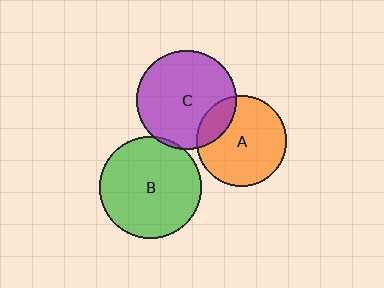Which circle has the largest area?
Circle B (green).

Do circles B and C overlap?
Yes.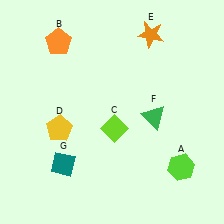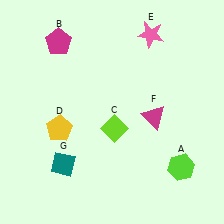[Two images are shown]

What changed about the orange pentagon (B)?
In Image 1, B is orange. In Image 2, it changed to magenta.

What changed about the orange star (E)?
In Image 1, E is orange. In Image 2, it changed to pink.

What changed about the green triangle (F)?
In Image 1, F is green. In Image 2, it changed to magenta.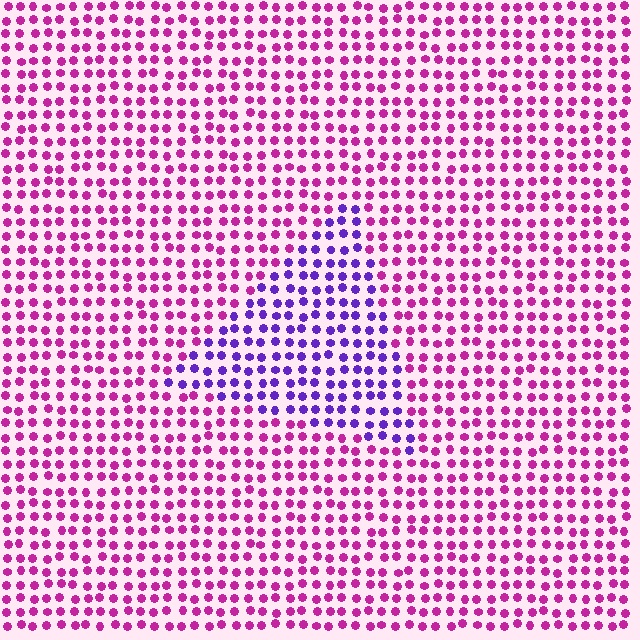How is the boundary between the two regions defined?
The boundary is defined purely by a slight shift in hue (about 50 degrees). Spacing, size, and orientation are identical on both sides.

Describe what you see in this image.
The image is filled with small magenta elements in a uniform arrangement. A triangle-shaped region is visible where the elements are tinted to a slightly different hue, forming a subtle color boundary.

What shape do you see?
I see a triangle.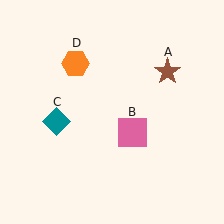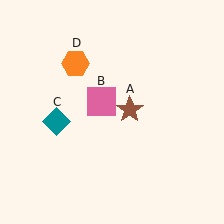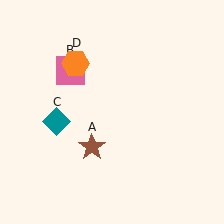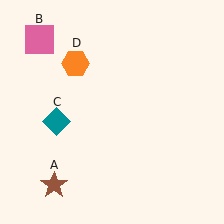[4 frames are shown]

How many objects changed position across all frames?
2 objects changed position: brown star (object A), pink square (object B).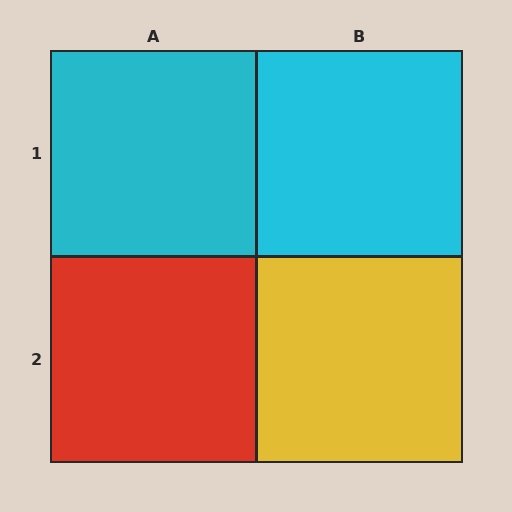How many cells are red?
1 cell is red.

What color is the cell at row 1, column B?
Cyan.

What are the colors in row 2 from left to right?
Red, yellow.